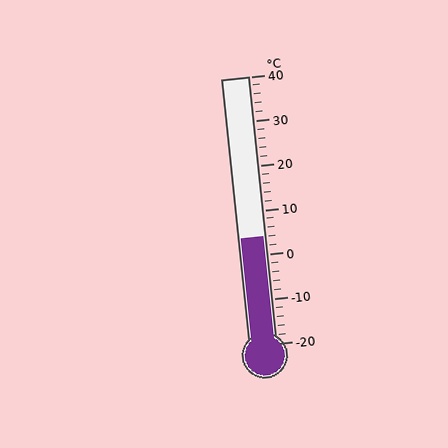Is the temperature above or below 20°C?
The temperature is below 20°C.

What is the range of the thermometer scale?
The thermometer scale ranges from -20°C to 40°C.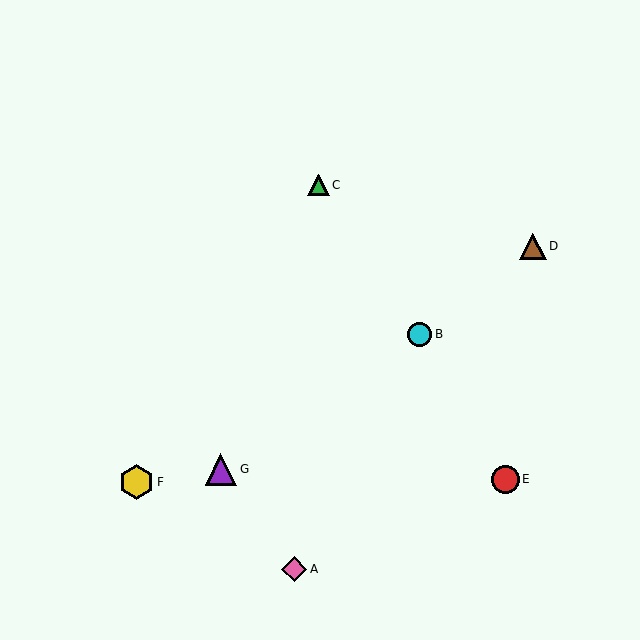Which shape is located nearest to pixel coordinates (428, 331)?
The cyan circle (labeled B) at (420, 334) is nearest to that location.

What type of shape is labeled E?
Shape E is a red circle.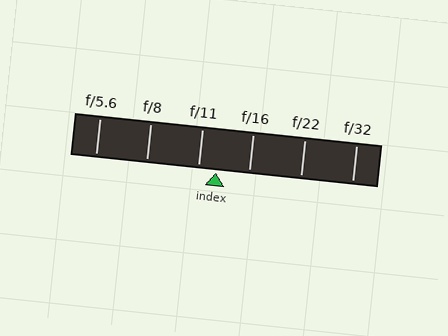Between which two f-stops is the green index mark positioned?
The index mark is between f/11 and f/16.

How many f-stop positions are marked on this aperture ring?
There are 6 f-stop positions marked.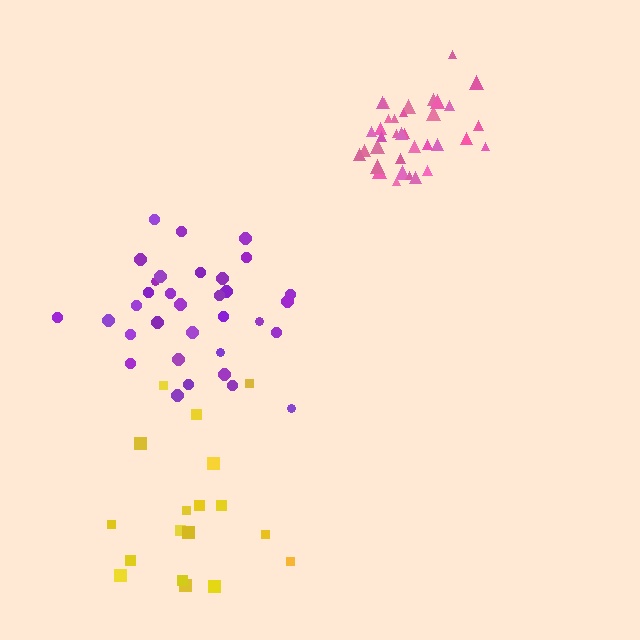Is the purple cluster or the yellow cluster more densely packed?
Purple.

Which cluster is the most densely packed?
Pink.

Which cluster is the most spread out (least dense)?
Yellow.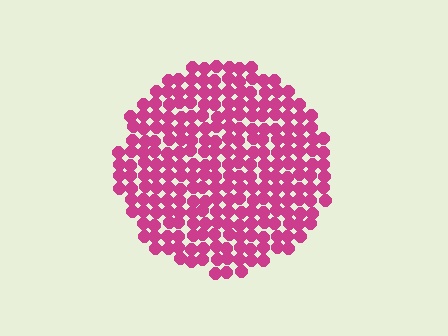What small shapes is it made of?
It is made of small circles.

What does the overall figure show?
The overall figure shows a circle.